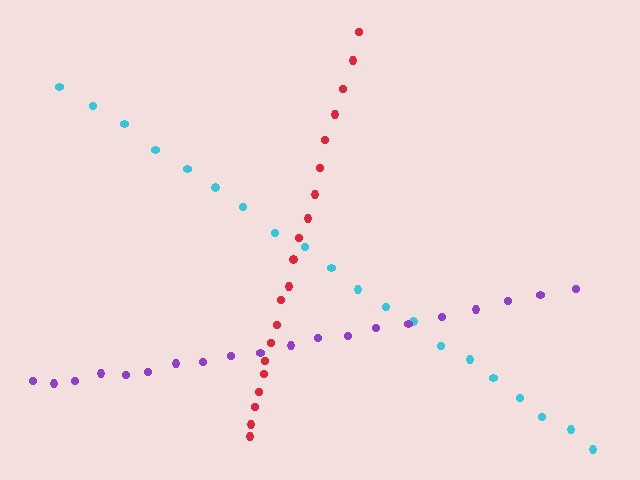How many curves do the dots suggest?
There are 3 distinct paths.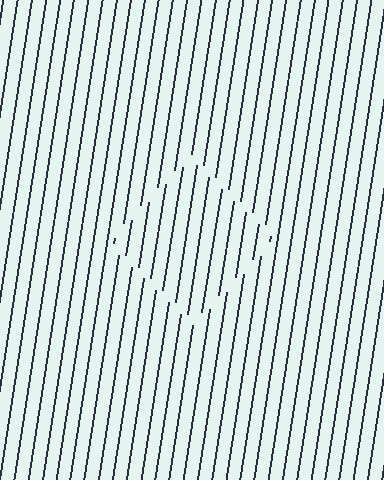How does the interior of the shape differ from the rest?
The interior of the shape contains the same grating, shifted by half a period — the contour is defined by the phase discontinuity where line-ends from the inner and outer gratings abut.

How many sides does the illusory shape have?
4 sides — the line-ends trace a square.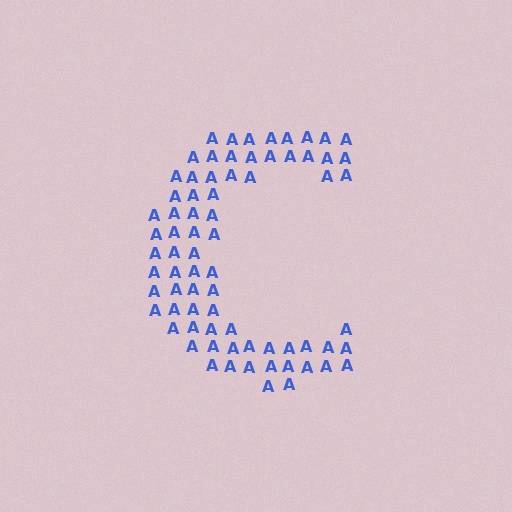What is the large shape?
The large shape is the letter C.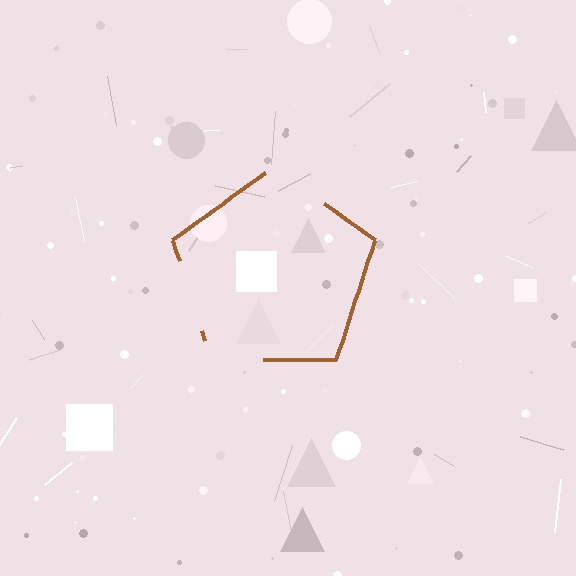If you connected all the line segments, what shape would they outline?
They would outline a pentagon.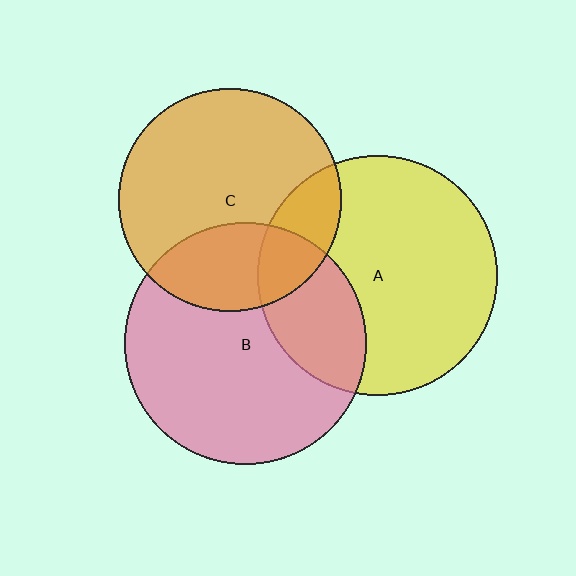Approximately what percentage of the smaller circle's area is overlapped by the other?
Approximately 25%.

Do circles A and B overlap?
Yes.